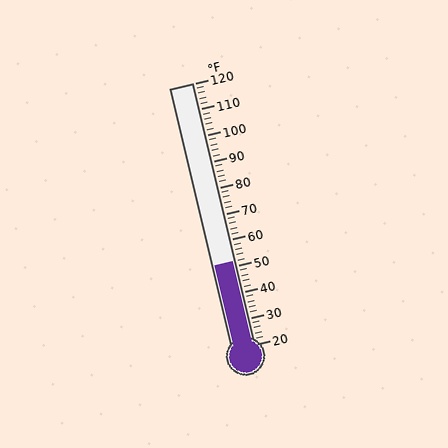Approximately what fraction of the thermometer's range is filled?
The thermometer is filled to approximately 30% of its range.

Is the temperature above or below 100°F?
The temperature is below 100°F.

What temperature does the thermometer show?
The thermometer shows approximately 52°F.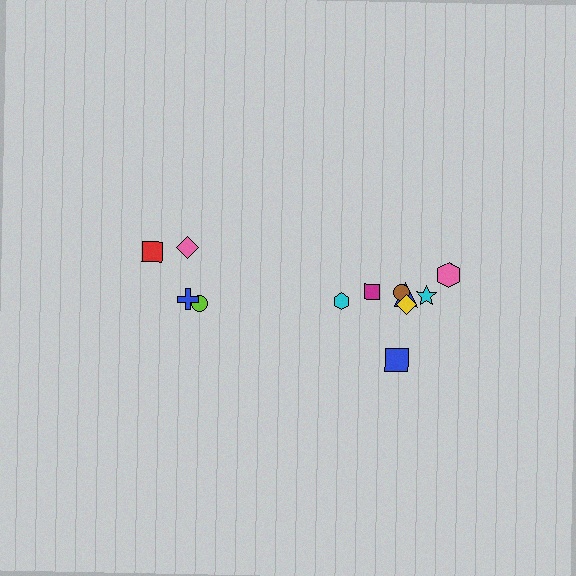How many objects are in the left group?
There are 4 objects.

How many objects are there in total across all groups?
There are 12 objects.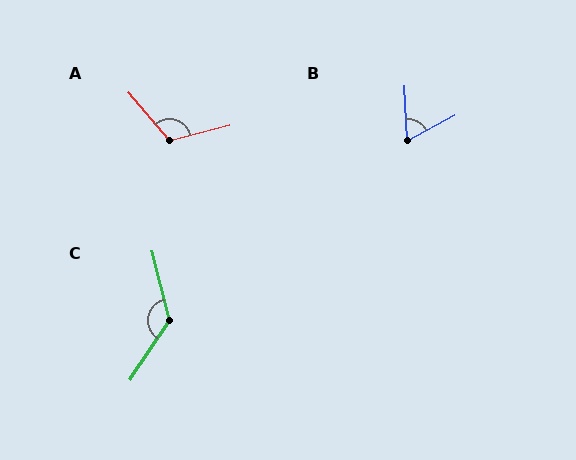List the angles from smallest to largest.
B (64°), A (117°), C (133°).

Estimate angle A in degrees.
Approximately 117 degrees.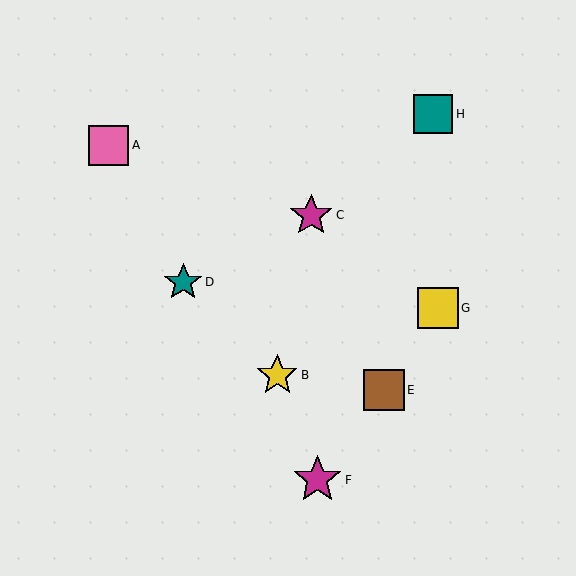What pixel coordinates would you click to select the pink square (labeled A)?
Click at (109, 145) to select the pink square A.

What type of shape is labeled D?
Shape D is a teal star.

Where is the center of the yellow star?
The center of the yellow star is at (277, 375).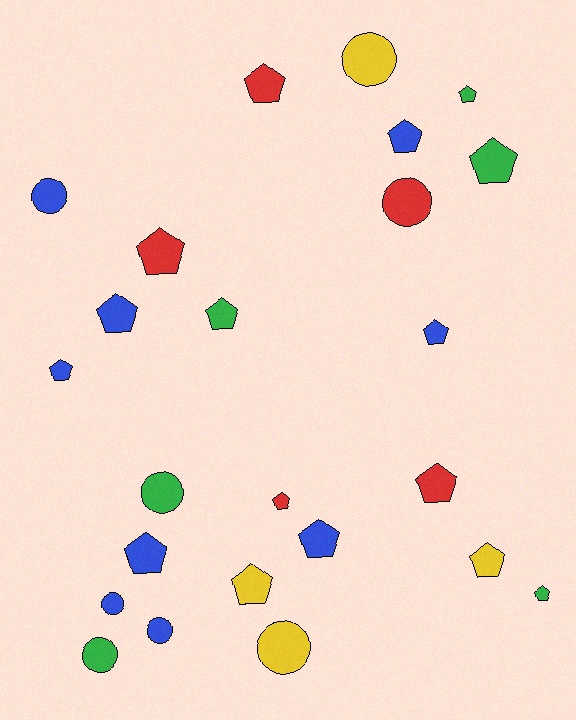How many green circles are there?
There are 2 green circles.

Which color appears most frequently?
Blue, with 9 objects.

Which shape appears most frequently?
Pentagon, with 16 objects.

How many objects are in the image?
There are 24 objects.